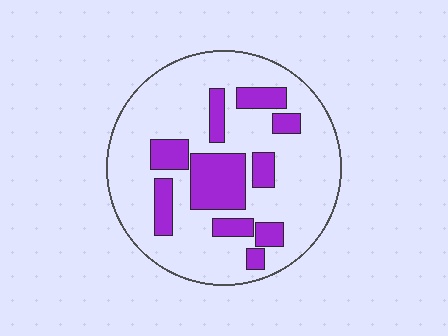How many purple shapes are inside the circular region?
10.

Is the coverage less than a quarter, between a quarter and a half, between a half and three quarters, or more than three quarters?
Less than a quarter.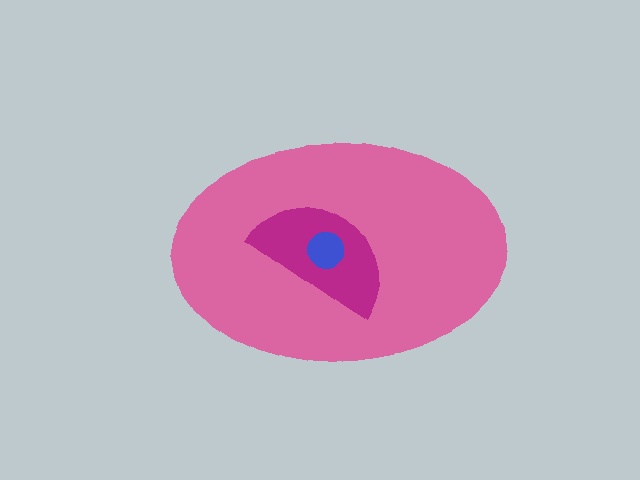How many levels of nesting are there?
3.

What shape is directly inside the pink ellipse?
The magenta semicircle.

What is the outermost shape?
The pink ellipse.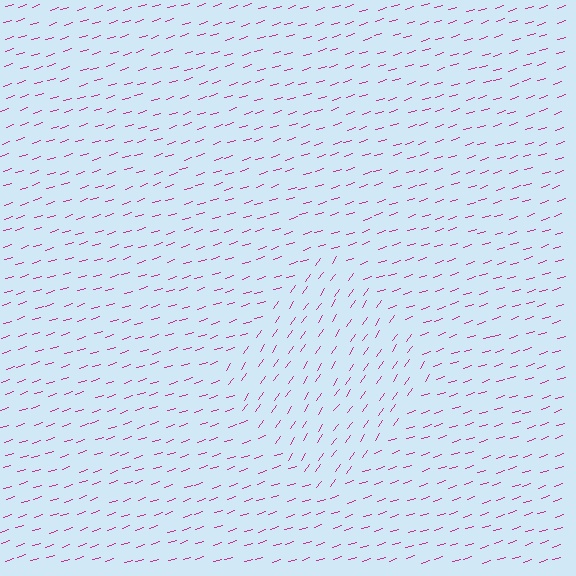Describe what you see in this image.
The image is filled with small magenta line segments. A diamond region in the image has lines oriented differently from the surrounding lines, creating a visible texture boundary.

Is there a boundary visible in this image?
Yes, there is a texture boundary formed by a change in line orientation.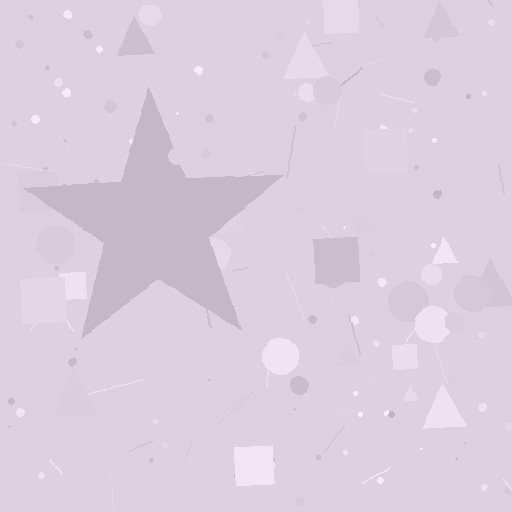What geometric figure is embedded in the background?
A star is embedded in the background.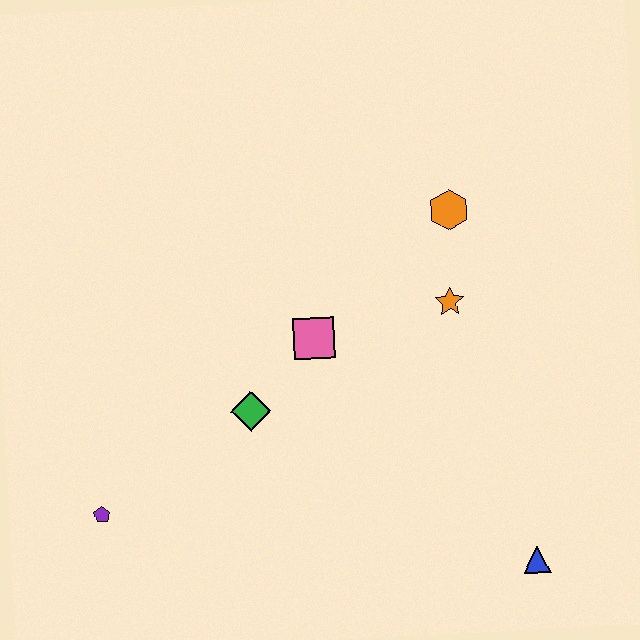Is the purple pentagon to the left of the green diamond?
Yes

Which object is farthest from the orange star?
The purple pentagon is farthest from the orange star.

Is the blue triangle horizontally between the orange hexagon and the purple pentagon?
No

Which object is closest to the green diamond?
The pink square is closest to the green diamond.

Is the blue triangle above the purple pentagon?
No